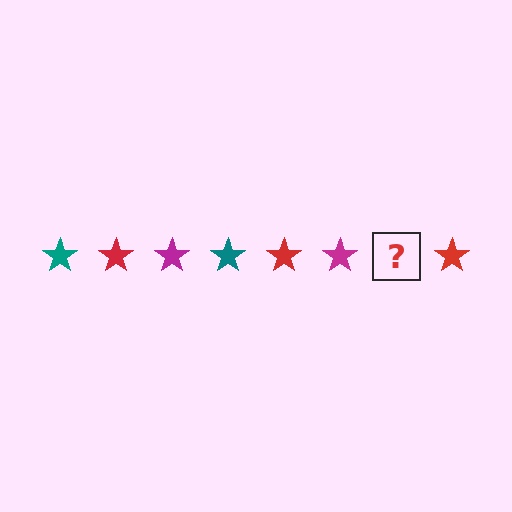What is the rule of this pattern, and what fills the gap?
The rule is that the pattern cycles through teal, red, magenta stars. The gap should be filled with a teal star.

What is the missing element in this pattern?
The missing element is a teal star.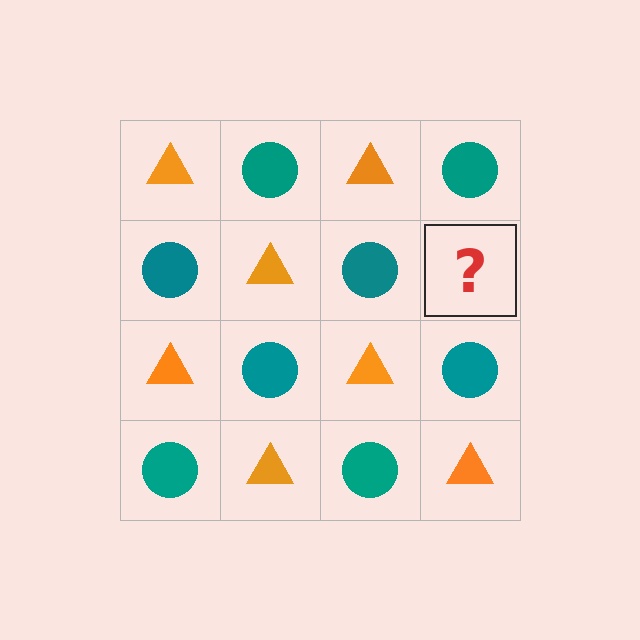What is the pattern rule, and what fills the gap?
The rule is that it alternates orange triangle and teal circle in a checkerboard pattern. The gap should be filled with an orange triangle.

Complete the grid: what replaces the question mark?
The question mark should be replaced with an orange triangle.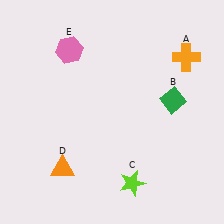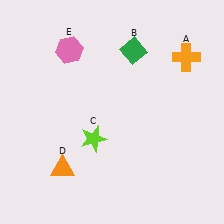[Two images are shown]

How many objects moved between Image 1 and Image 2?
2 objects moved between the two images.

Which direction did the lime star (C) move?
The lime star (C) moved up.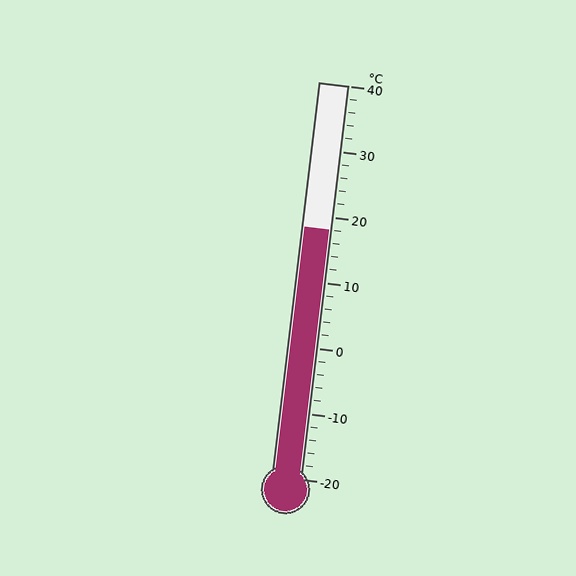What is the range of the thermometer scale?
The thermometer scale ranges from -20°C to 40°C.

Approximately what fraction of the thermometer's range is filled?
The thermometer is filled to approximately 65% of its range.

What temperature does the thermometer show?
The thermometer shows approximately 18°C.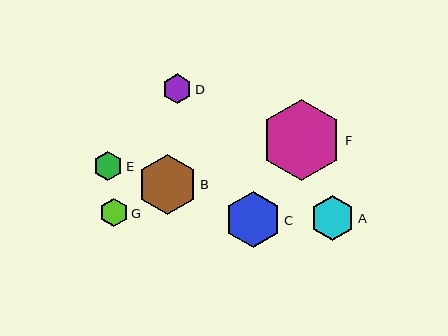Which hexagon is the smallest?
Hexagon G is the smallest with a size of approximately 28 pixels.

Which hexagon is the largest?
Hexagon F is the largest with a size of approximately 81 pixels.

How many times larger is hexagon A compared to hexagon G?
Hexagon A is approximately 1.6 times the size of hexagon G.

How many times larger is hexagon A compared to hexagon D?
Hexagon A is approximately 1.5 times the size of hexagon D.